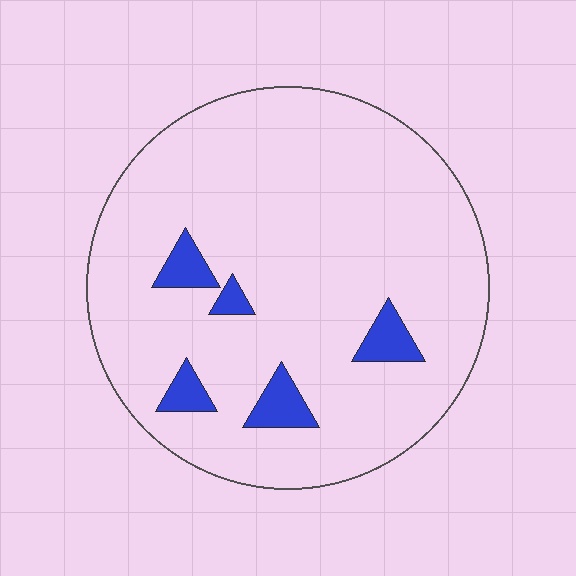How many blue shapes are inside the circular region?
5.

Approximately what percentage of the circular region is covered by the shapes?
Approximately 10%.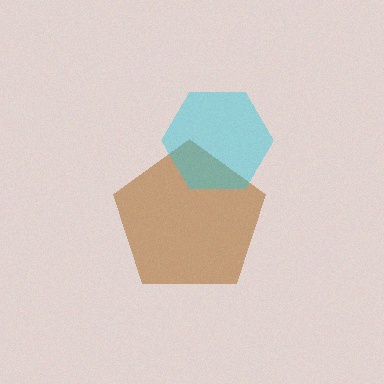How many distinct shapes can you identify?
There are 2 distinct shapes: a brown pentagon, a cyan hexagon.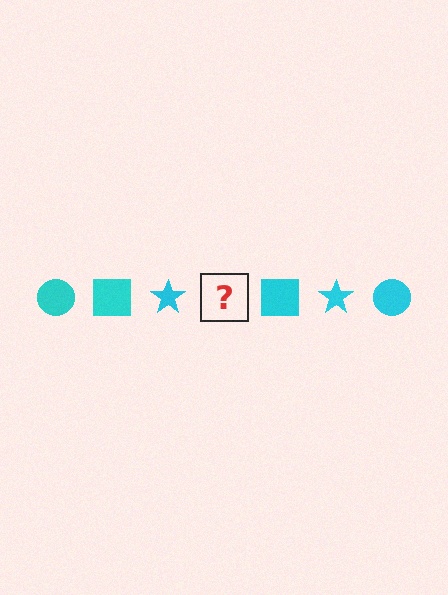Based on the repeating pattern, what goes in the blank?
The blank should be a cyan circle.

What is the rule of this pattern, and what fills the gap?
The rule is that the pattern cycles through circle, square, star shapes in cyan. The gap should be filled with a cyan circle.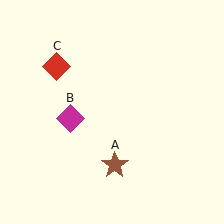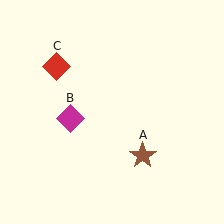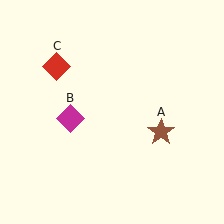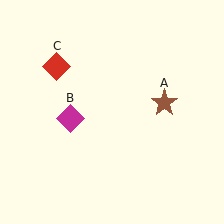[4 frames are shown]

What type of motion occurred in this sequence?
The brown star (object A) rotated counterclockwise around the center of the scene.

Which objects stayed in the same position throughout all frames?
Magenta diamond (object B) and red diamond (object C) remained stationary.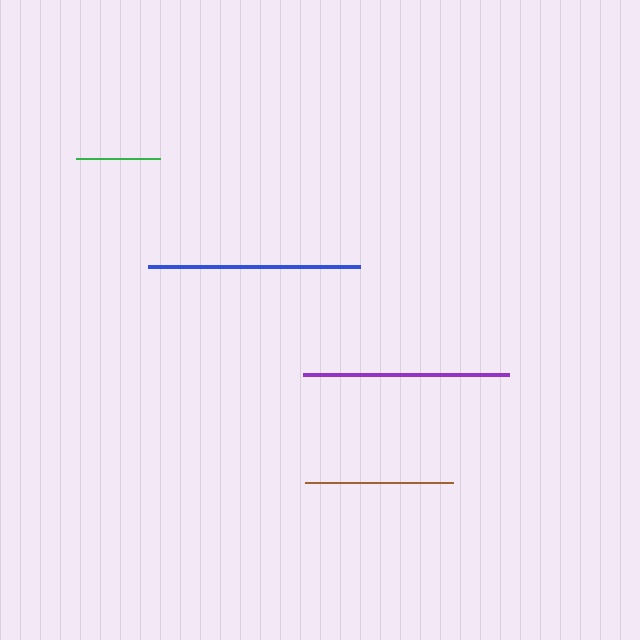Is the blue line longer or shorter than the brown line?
The blue line is longer than the brown line.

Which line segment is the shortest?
The green line is the shortest at approximately 83 pixels.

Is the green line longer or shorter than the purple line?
The purple line is longer than the green line.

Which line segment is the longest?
The blue line is the longest at approximately 212 pixels.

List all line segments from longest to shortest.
From longest to shortest: blue, purple, brown, green.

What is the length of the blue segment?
The blue segment is approximately 212 pixels long.